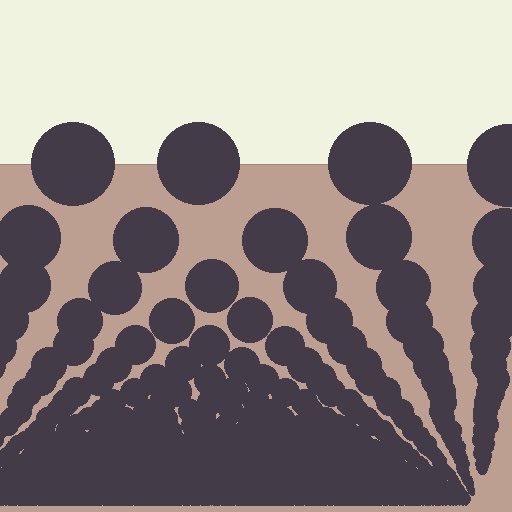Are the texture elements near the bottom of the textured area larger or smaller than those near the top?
Smaller. The gradient is inverted — elements near the bottom are smaller and denser.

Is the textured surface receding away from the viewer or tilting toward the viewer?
The surface appears to tilt toward the viewer. Texture elements get larger and sparser toward the top.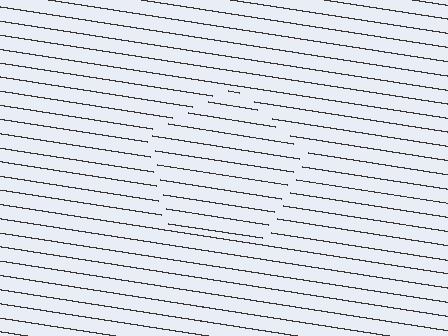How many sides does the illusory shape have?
5 sides — the line-ends trace a pentagon.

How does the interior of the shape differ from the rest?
The interior of the shape contains the same grating, shifted by half a period — the contour is defined by the phase discontinuity where line-ends from the inner and outer gratings abut.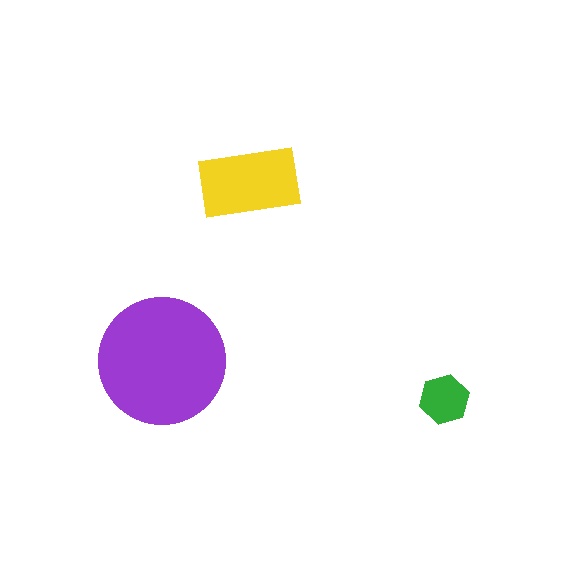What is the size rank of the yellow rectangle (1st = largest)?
2nd.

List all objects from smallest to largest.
The green hexagon, the yellow rectangle, the purple circle.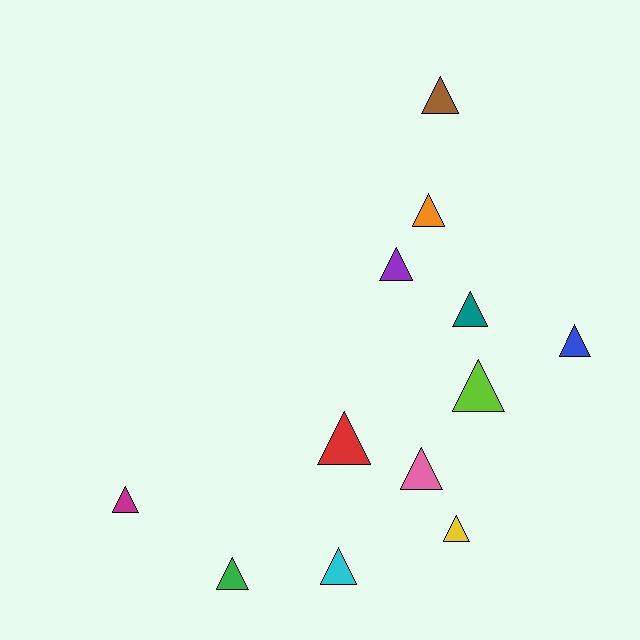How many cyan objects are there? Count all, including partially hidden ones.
There is 1 cyan object.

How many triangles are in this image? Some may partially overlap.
There are 12 triangles.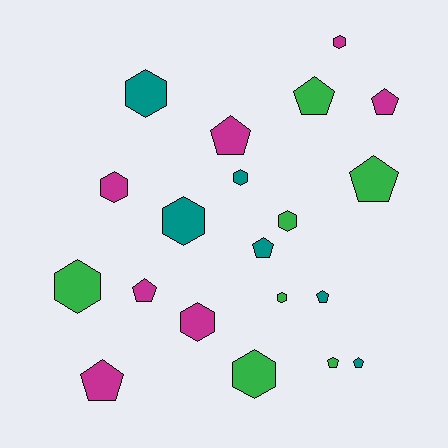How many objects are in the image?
There are 20 objects.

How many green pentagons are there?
There are 3 green pentagons.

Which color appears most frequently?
Magenta, with 7 objects.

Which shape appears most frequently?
Pentagon, with 10 objects.